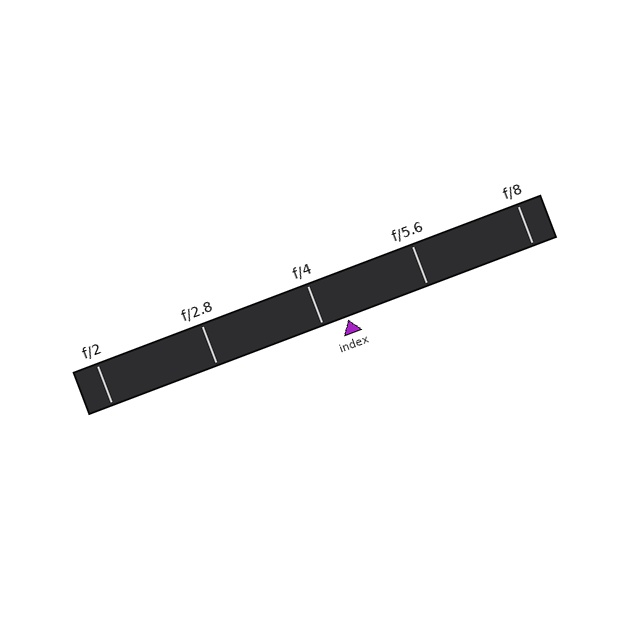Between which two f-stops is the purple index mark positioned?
The index mark is between f/4 and f/5.6.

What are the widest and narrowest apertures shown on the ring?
The widest aperture shown is f/2 and the narrowest is f/8.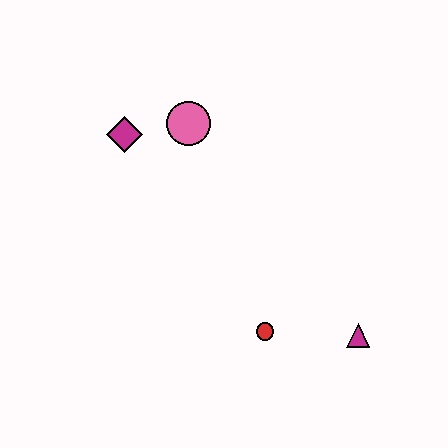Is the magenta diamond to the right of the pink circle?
No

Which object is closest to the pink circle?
The magenta diamond is closest to the pink circle.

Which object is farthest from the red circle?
The magenta diamond is farthest from the red circle.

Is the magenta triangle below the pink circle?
Yes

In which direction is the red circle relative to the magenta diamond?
The red circle is below the magenta diamond.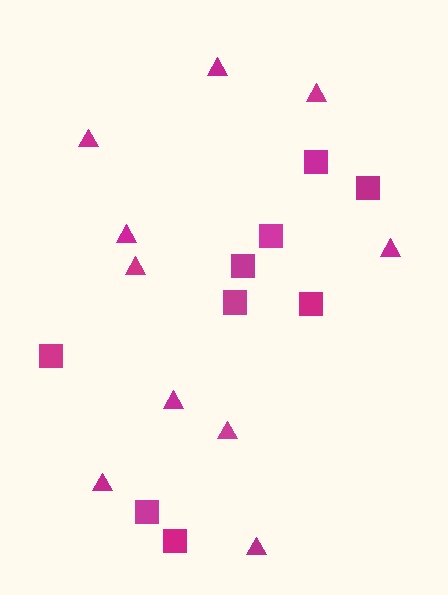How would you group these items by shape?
There are 2 groups: one group of squares (9) and one group of triangles (10).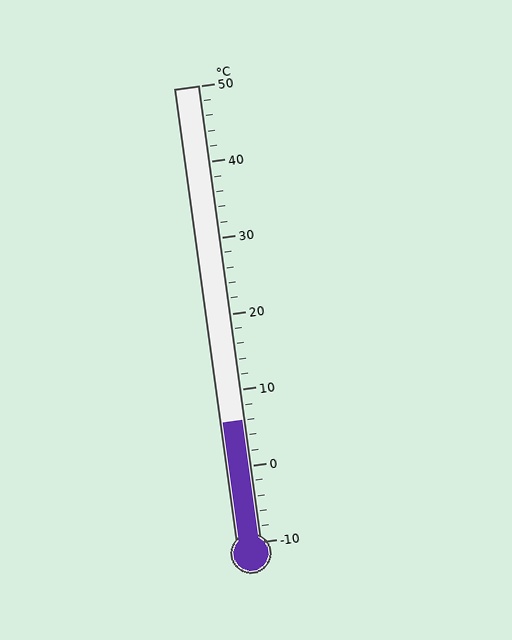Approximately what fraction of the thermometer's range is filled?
The thermometer is filled to approximately 25% of its range.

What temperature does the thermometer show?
The thermometer shows approximately 6°C.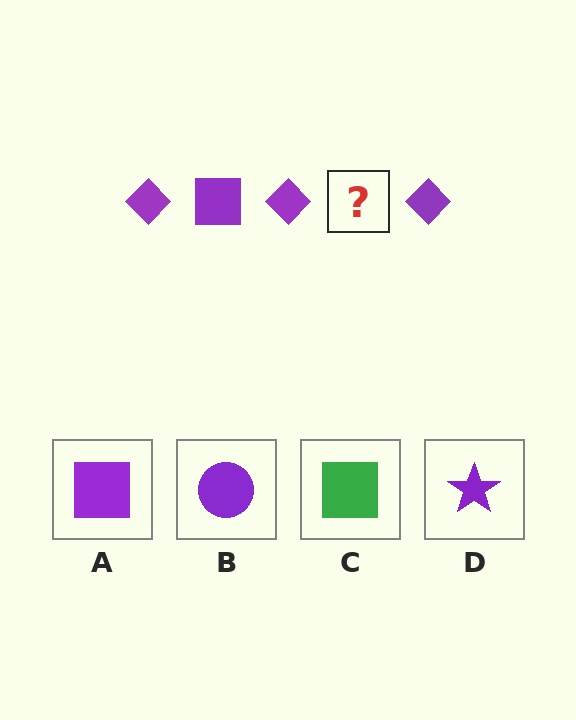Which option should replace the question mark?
Option A.